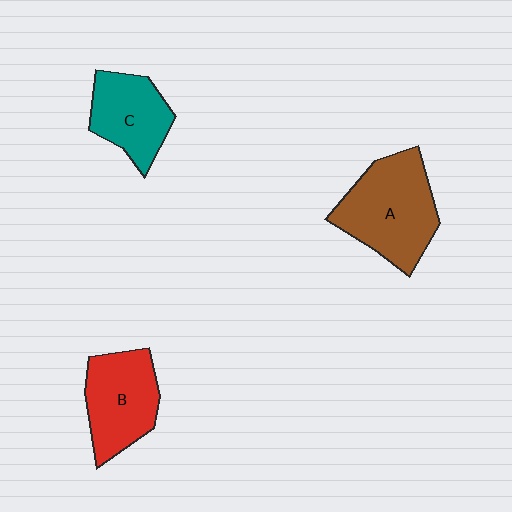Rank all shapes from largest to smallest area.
From largest to smallest: A (brown), B (red), C (teal).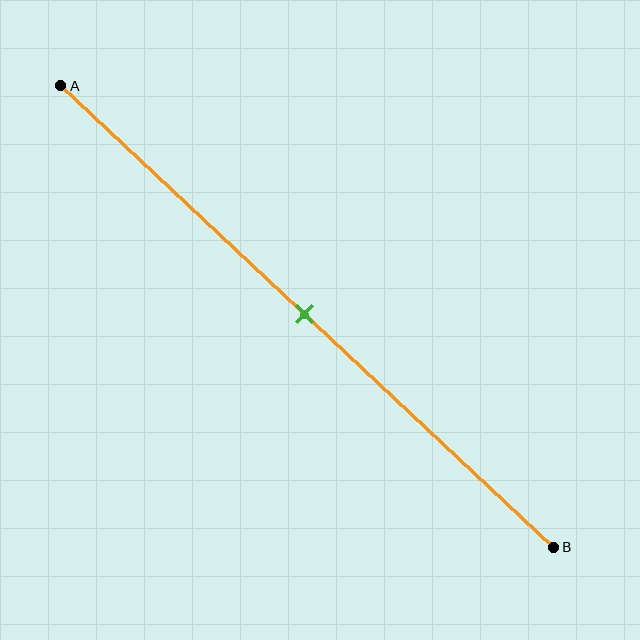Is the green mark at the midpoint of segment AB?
Yes, the mark is approximately at the midpoint.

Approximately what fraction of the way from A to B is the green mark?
The green mark is approximately 50% of the way from A to B.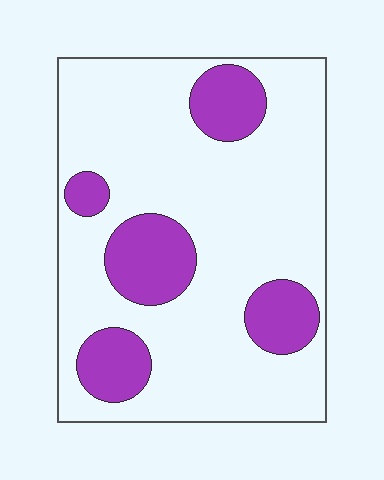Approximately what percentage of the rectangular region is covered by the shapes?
Approximately 25%.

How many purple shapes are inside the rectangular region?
5.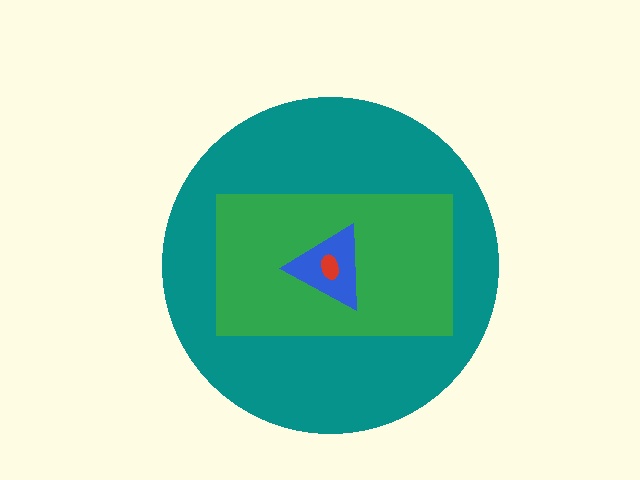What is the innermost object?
The red ellipse.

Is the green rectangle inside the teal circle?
Yes.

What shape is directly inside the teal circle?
The green rectangle.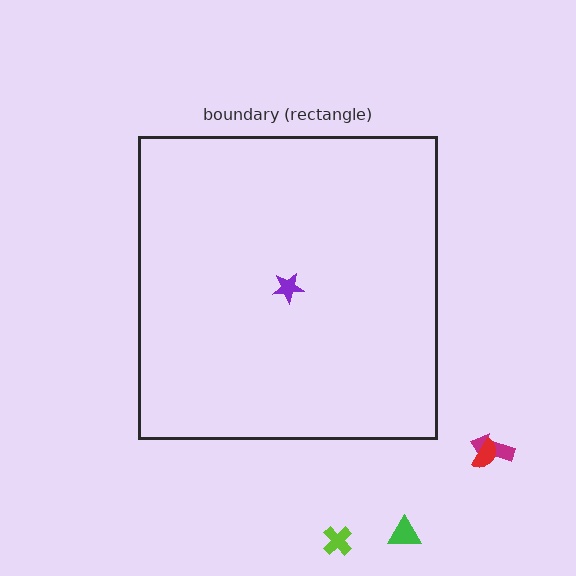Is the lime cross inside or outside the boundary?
Outside.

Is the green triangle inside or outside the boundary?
Outside.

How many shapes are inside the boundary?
1 inside, 4 outside.